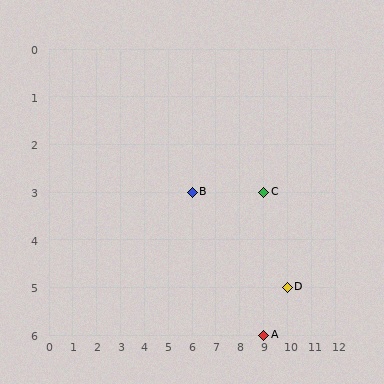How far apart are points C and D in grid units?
Points C and D are 1 column and 2 rows apart (about 2.2 grid units diagonally).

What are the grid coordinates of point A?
Point A is at grid coordinates (9, 6).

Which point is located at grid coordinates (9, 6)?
Point A is at (9, 6).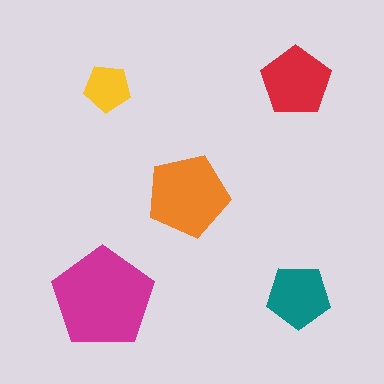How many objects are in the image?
There are 5 objects in the image.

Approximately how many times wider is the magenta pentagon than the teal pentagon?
About 1.5 times wider.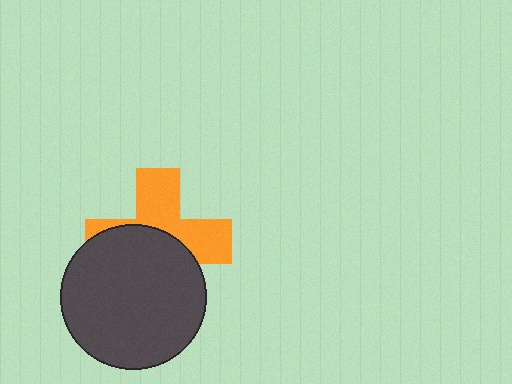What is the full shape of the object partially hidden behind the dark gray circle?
The partially hidden object is an orange cross.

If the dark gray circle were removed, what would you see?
You would see the complete orange cross.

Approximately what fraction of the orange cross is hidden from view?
Roughly 52% of the orange cross is hidden behind the dark gray circle.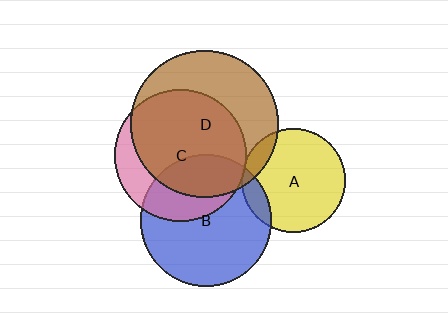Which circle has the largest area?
Circle D (brown).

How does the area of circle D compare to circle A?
Approximately 2.0 times.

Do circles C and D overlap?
Yes.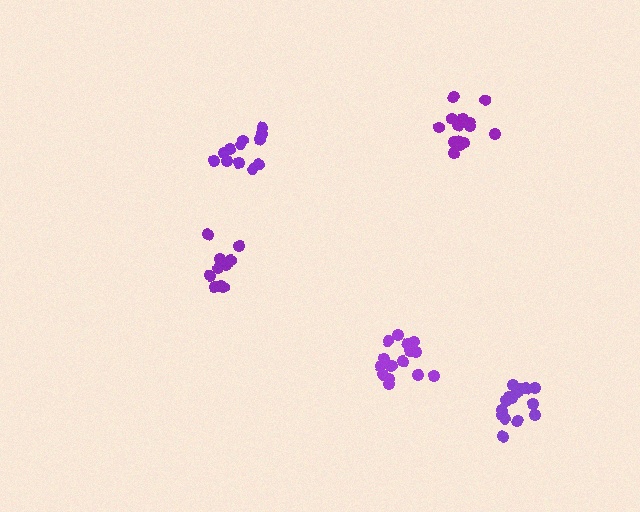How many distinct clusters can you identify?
There are 5 distinct clusters.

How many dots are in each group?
Group 1: 15 dots, Group 2: 14 dots, Group 3: 10 dots, Group 4: 12 dots, Group 5: 15 dots (66 total).